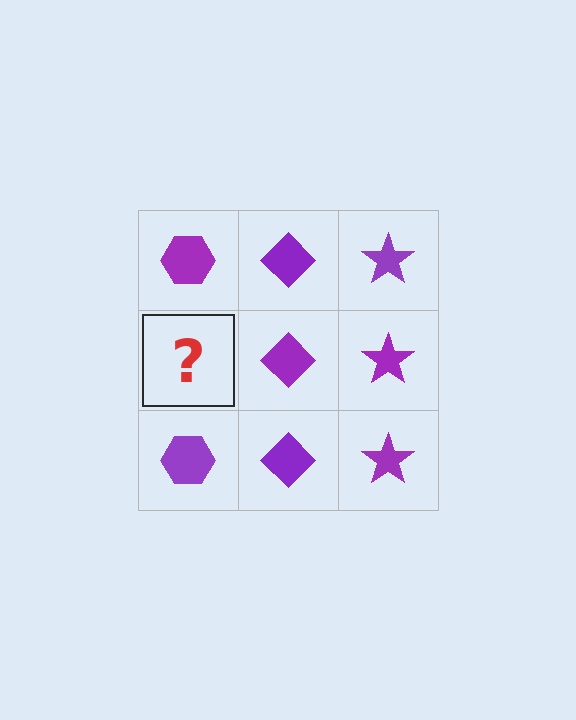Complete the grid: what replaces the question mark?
The question mark should be replaced with a purple hexagon.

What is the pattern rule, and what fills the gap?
The rule is that each column has a consistent shape. The gap should be filled with a purple hexagon.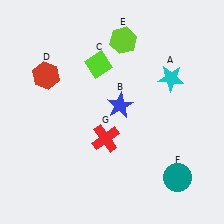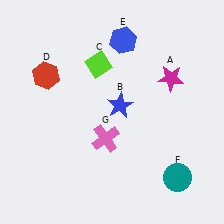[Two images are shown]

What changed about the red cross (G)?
In Image 1, G is red. In Image 2, it changed to pink.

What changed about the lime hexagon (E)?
In Image 1, E is lime. In Image 2, it changed to blue.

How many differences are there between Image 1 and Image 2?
There are 3 differences between the two images.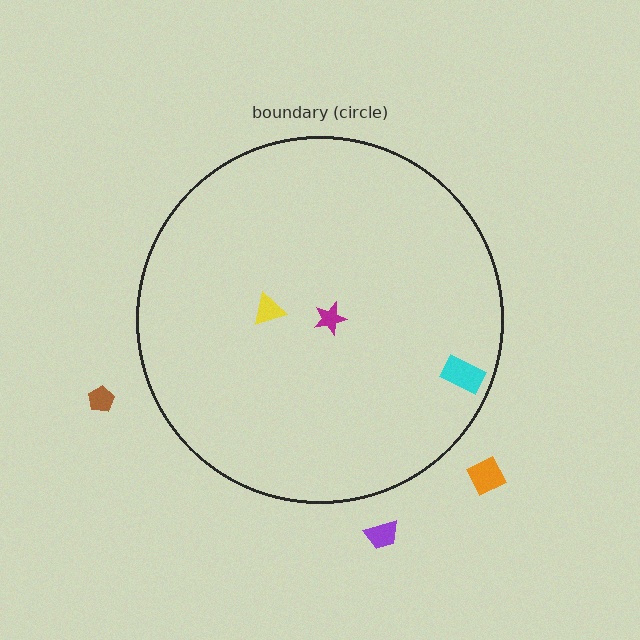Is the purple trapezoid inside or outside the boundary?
Outside.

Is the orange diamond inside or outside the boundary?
Outside.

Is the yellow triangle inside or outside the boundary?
Inside.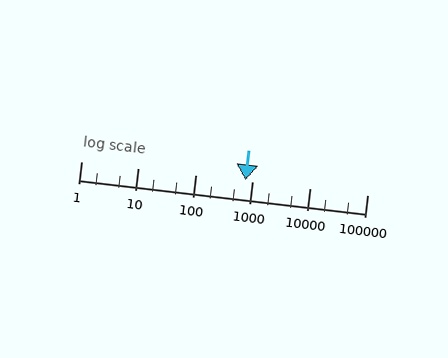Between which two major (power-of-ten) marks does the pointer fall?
The pointer is between 100 and 1000.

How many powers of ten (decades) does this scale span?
The scale spans 5 decades, from 1 to 100000.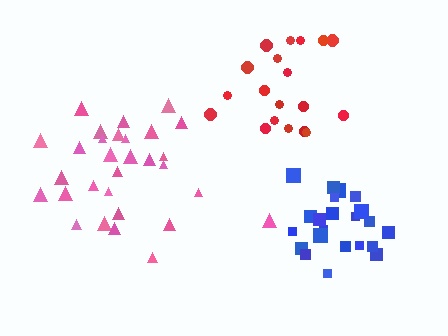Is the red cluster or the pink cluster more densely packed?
Pink.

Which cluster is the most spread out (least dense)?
Red.